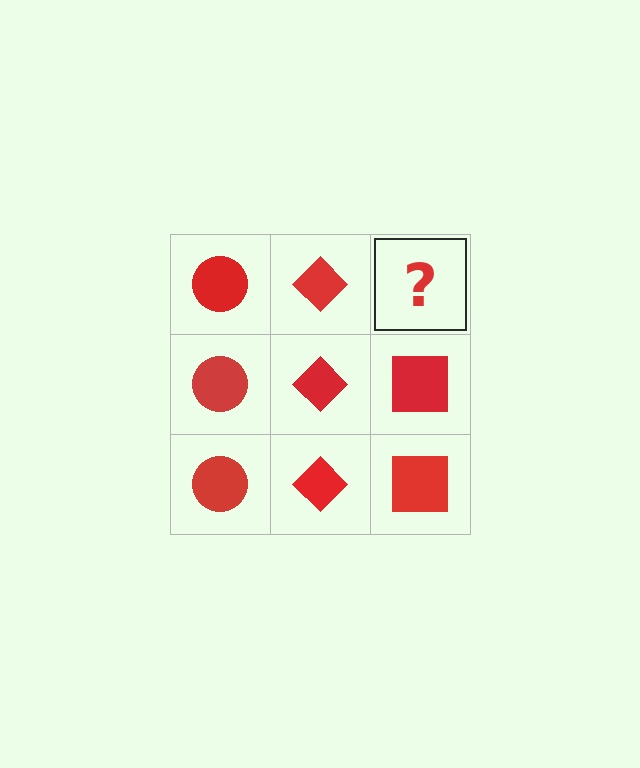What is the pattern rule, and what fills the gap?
The rule is that each column has a consistent shape. The gap should be filled with a red square.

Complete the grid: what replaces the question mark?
The question mark should be replaced with a red square.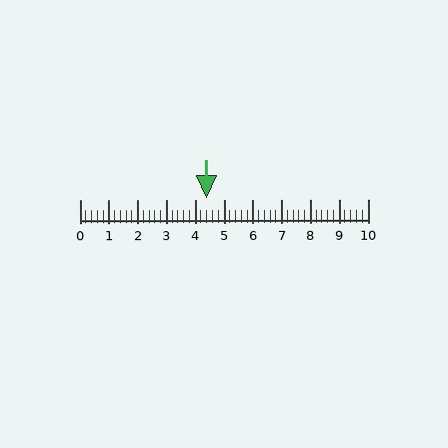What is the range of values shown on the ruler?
The ruler shows values from 0 to 10.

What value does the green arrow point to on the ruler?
The green arrow points to approximately 4.4.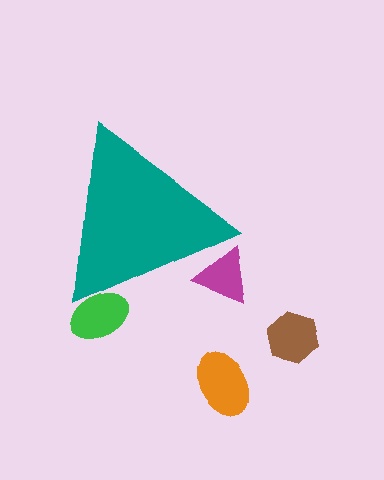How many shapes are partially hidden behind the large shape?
2 shapes are partially hidden.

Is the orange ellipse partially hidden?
No, the orange ellipse is fully visible.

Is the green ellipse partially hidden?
Yes, the green ellipse is partially hidden behind the teal triangle.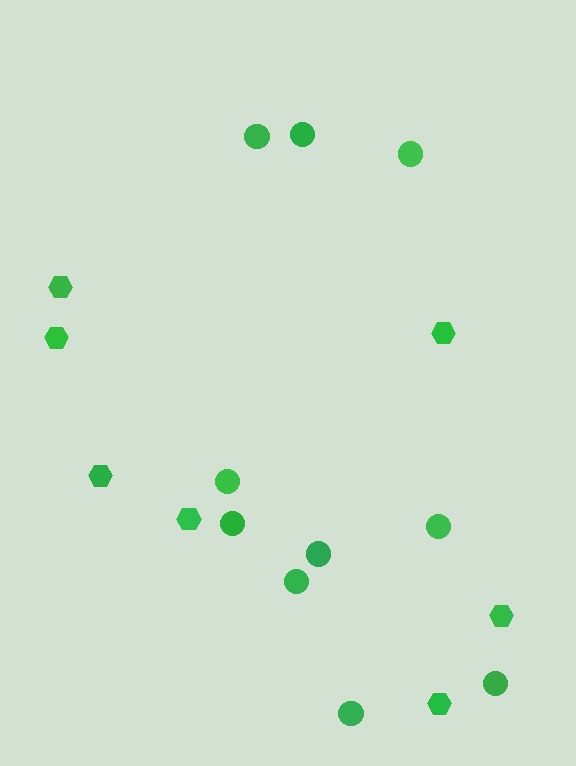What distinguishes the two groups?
There are 2 groups: one group of circles (10) and one group of hexagons (7).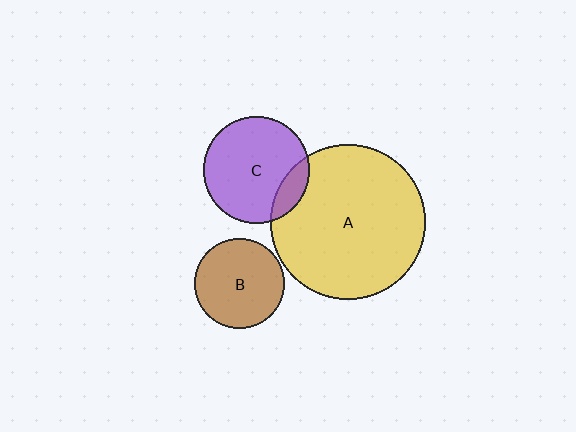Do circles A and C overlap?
Yes.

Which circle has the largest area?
Circle A (yellow).